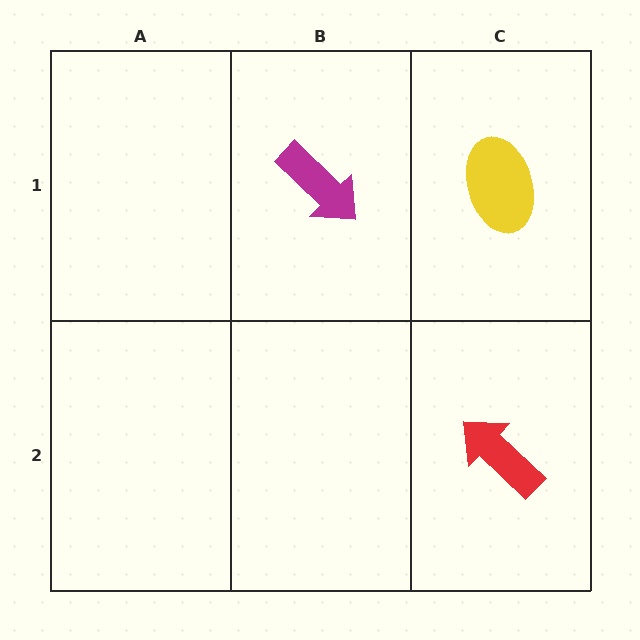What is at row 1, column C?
A yellow ellipse.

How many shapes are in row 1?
2 shapes.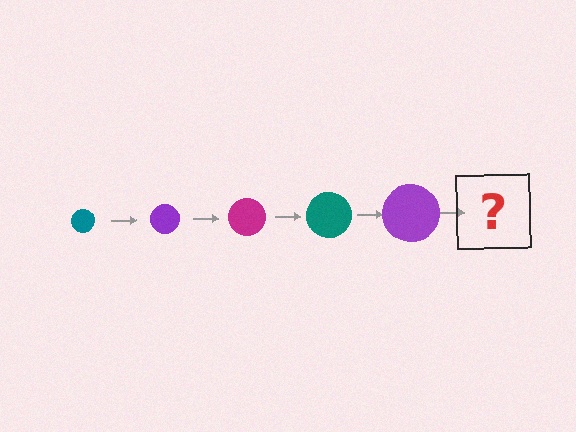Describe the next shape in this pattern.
It should be a magenta circle, larger than the previous one.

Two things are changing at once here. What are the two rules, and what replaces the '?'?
The two rules are that the circle grows larger each step and the color cycles through teal, purple, and magenta. The '?' should be a magenta circle, larger than the previous one.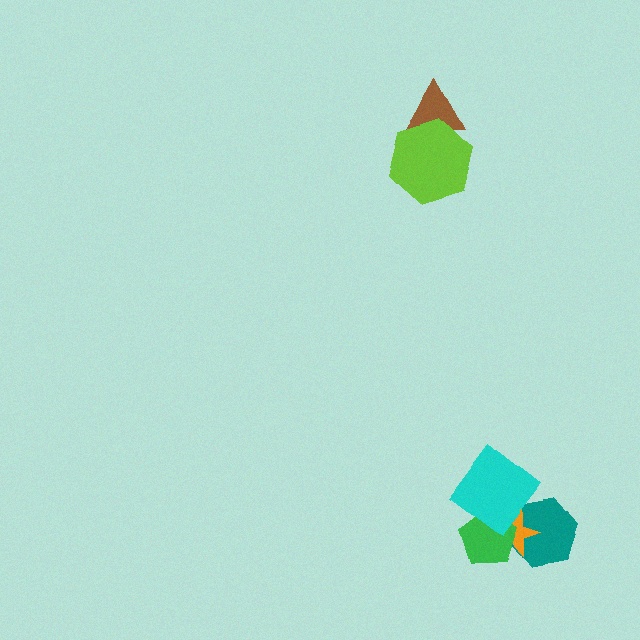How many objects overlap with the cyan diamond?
3 objects overlap with the cyan diamond.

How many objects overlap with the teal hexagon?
3 objects overlap with the teal hexagon.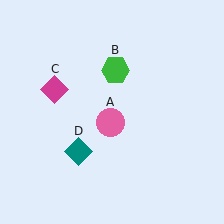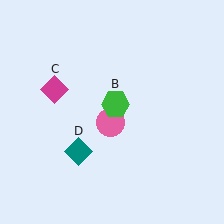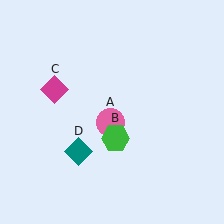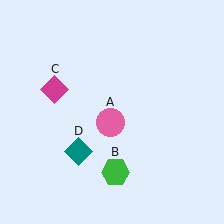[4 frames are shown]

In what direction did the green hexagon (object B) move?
The green hexagon (object B) moved down.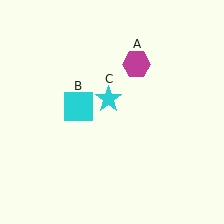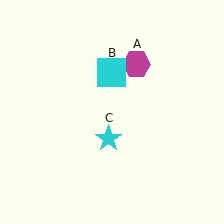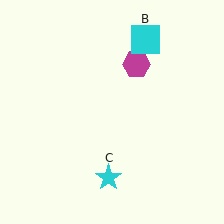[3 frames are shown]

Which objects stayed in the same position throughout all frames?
Magenta hexagon (object A) remained stationary.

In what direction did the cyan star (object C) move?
The cyan star (object C) moved down.